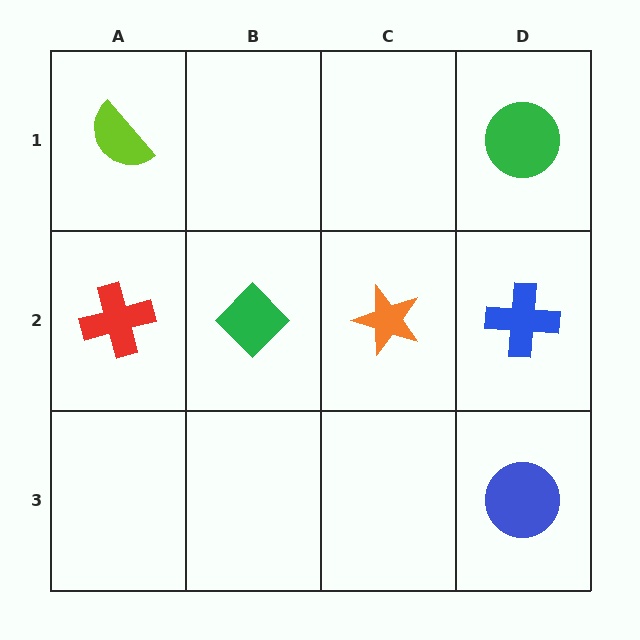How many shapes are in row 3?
1 shape.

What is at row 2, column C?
An orange star.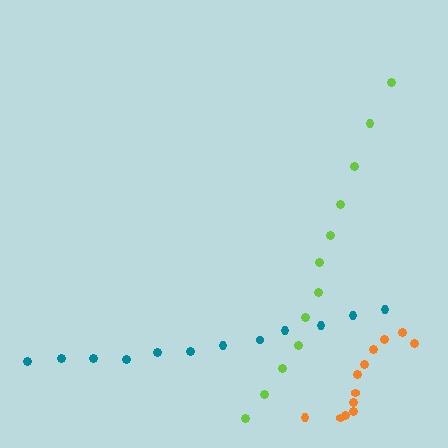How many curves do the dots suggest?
There are 3 distinct paths.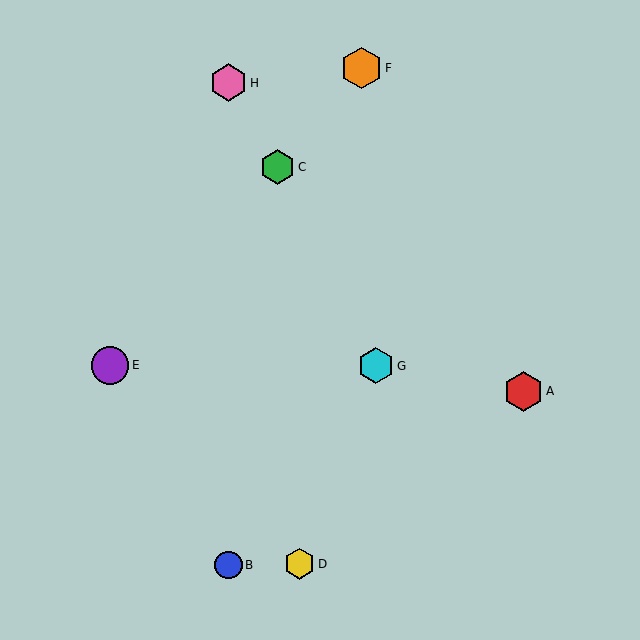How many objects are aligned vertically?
2 objects (B, H) are aligned vertically.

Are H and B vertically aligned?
Yes, both are at x≈228.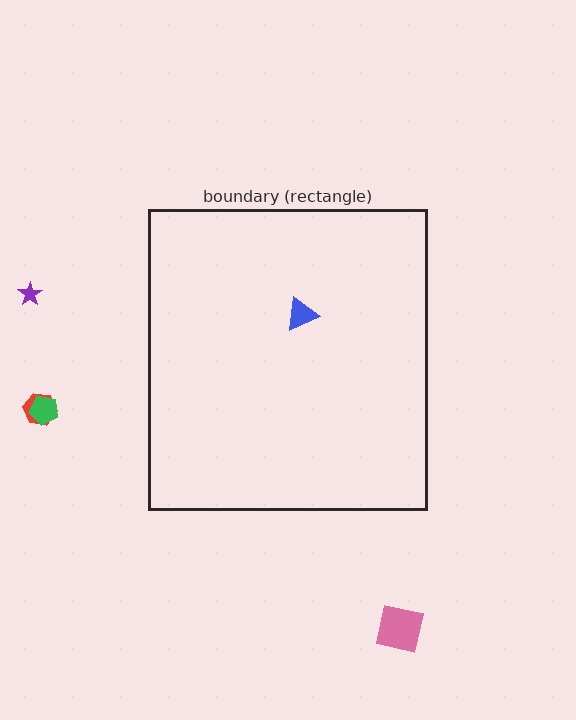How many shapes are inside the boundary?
1 inside, 4 outside.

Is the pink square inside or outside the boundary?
Outside.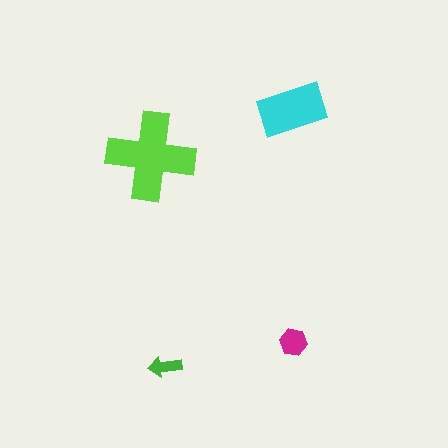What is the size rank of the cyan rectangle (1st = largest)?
2nd.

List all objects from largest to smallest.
The lime cross, the cyan rectangle, the magenta hexagon, the green arrow.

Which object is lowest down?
The green arrow is bottommost.